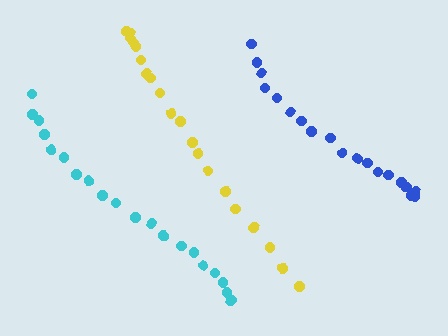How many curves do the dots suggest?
There are 3 distinct paths.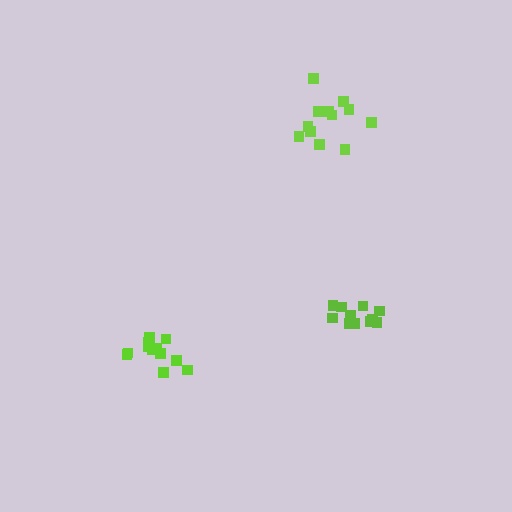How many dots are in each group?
Group 1: 11 dots, Group 2: 12 dots, Group 3: 12 dots (35 total).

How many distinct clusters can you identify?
There are 3 distinct clusters.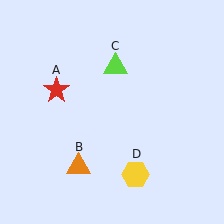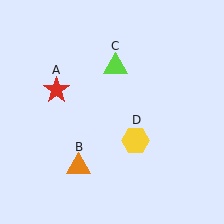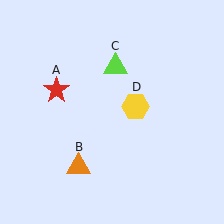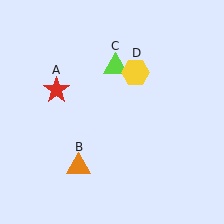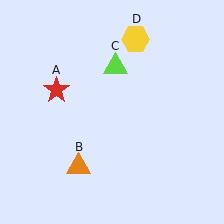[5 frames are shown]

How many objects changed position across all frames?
1 object changed position: yellow hexagon (object D).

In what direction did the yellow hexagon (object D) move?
The yellow hexagon (object D) moved up.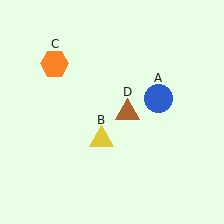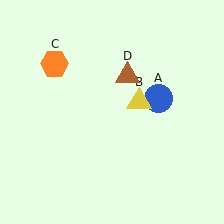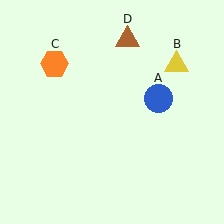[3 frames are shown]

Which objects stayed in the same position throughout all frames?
Blue circle (object A) and orange hexagon (object C) remained stationary.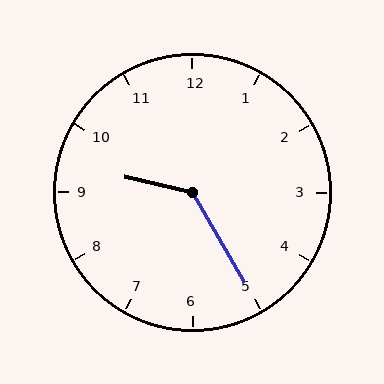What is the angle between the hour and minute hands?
Approximately 132 degrees.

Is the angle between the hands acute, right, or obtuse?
It is obtuse.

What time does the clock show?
9:25.